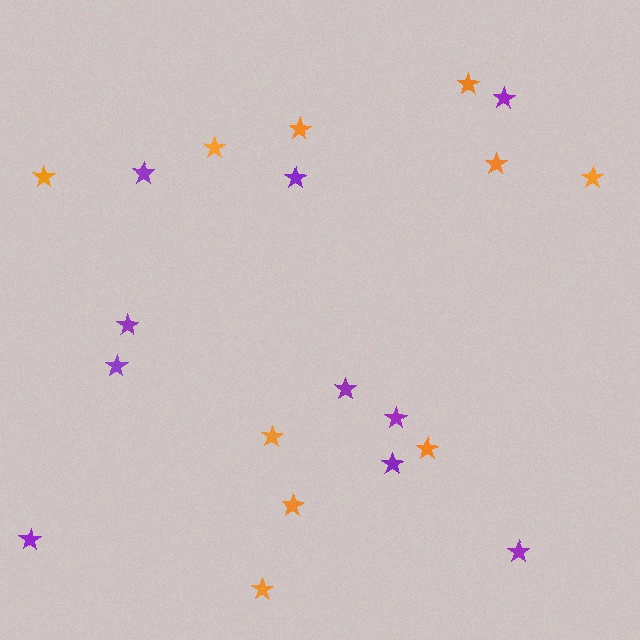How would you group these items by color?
There are 2 groups: one group of purple stars (10) and one group of orange stars (10).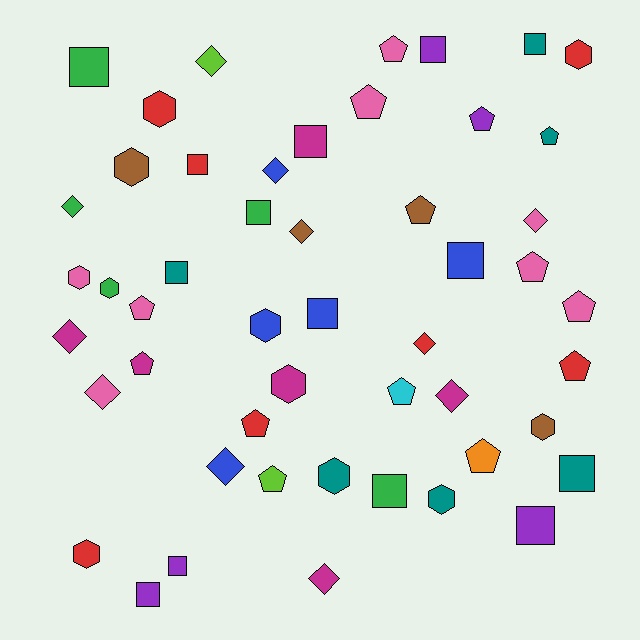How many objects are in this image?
There are 50 objects.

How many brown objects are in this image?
There are 4 brown objects.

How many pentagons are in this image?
There are 14 pentagons.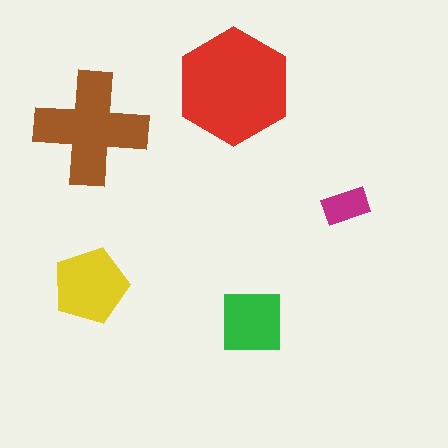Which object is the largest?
The red hexagon.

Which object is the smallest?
The magenta rectangle.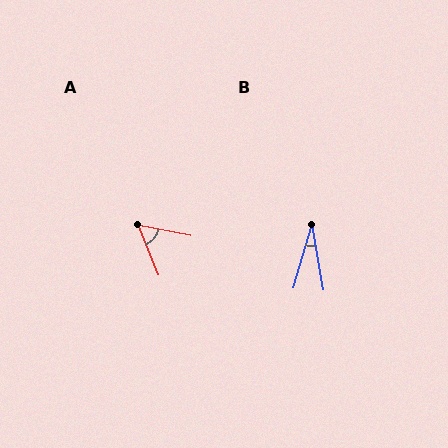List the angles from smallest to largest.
B (26°), A (57°).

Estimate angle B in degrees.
Approximately 26 degrees.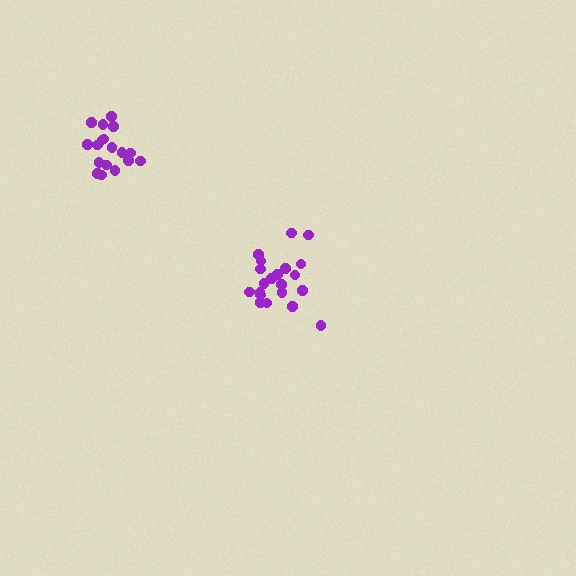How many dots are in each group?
Group 1: 21 dots, Group 2: 18 dots (39 total).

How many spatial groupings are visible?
There are 2 spatial groupings.